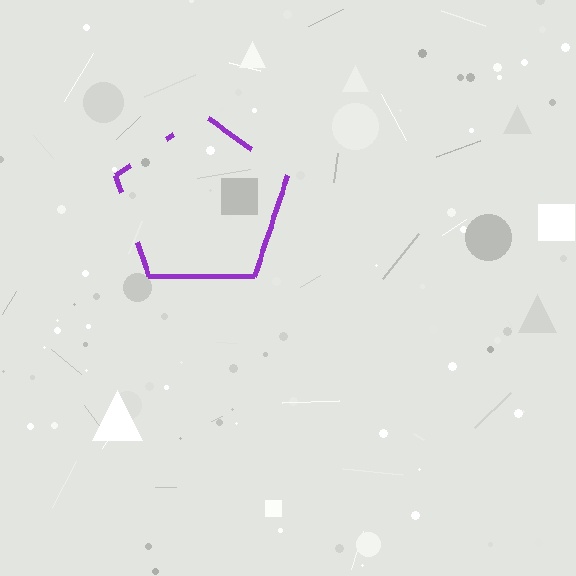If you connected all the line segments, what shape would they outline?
They would outline a pentagon.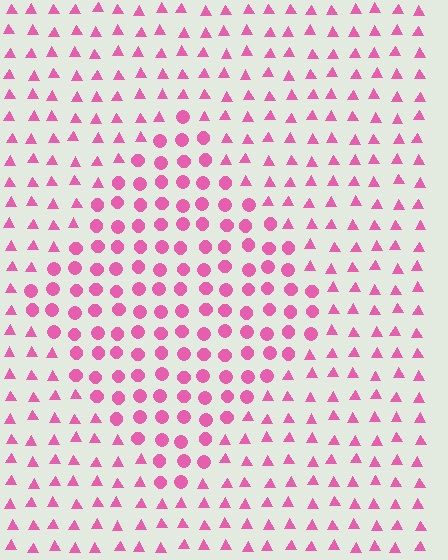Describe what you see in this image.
The image is filled with small pink elements arranged in a uniform grid. A diamond-shaped region contains circles, while the surrounding area contains triangles. The boundary is defined purely by the change in element shape.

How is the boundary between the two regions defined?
The boundary is defined by a change in element shape: circles inside vs. triangles outside. All elements share the same color and spacing.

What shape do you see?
I see a diamond.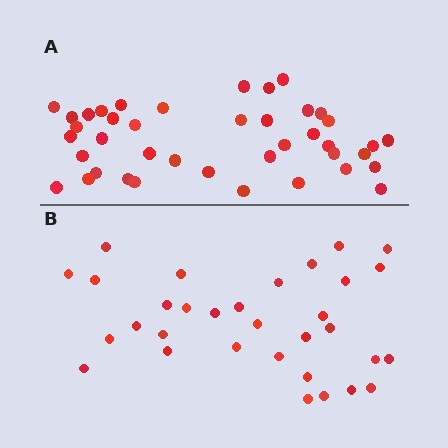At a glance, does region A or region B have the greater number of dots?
Region A (the top region) has more dots.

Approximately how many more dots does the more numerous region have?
Region A has roughly 8 or so more dots than region B.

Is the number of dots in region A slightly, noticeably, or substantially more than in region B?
Region A has noticeably more, but not dramatically so. The ratio is roughly 1.3 to 1.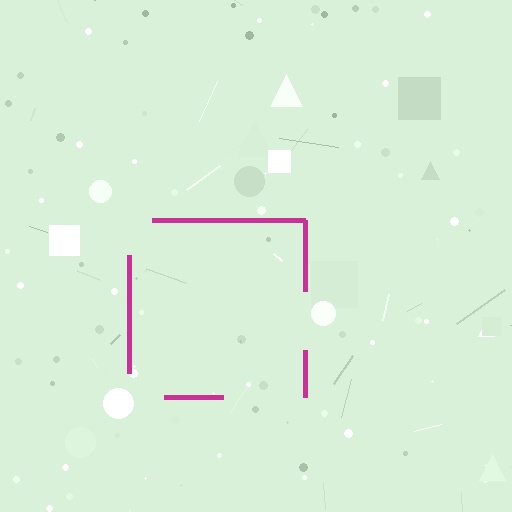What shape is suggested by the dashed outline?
The dashed outline suggests a square.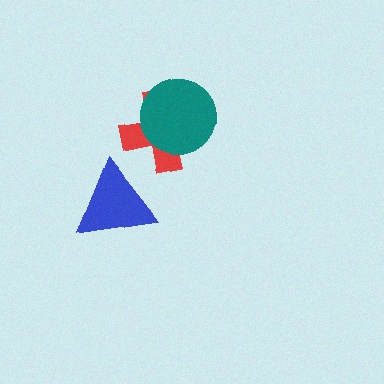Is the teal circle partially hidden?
No, no other shape covers it.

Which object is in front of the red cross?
The teal circle is in front of the red cross.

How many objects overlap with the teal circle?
1 object overlaps with the teal circle.